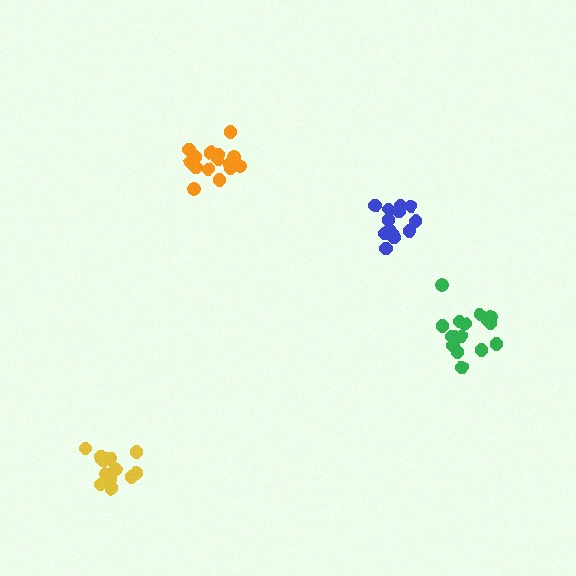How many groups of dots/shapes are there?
There are 4 groups.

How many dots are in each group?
Group 1: 13 dots, Group 2: 16 dots, Group 3: 17 dots, Group 4: 15 dots (61 total).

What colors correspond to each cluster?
The clusters are colored: blue, orange, green, yellow.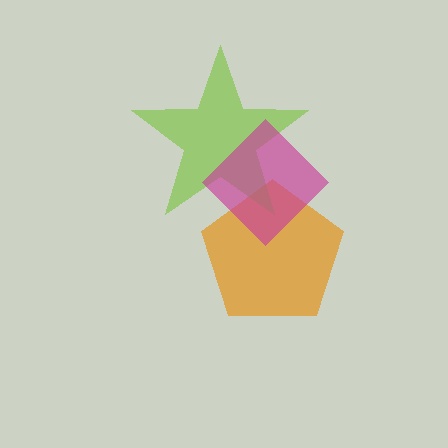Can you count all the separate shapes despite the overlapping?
Yes, there are 3 separate shapes.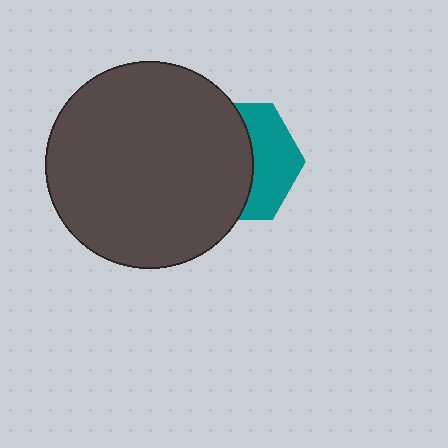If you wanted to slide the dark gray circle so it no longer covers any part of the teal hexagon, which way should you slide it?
Slide it left — that is the most direct way to separate the two shapes.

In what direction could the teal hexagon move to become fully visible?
The teal hexagon could move right. That would shift it out from behind the dark gray circle entirely.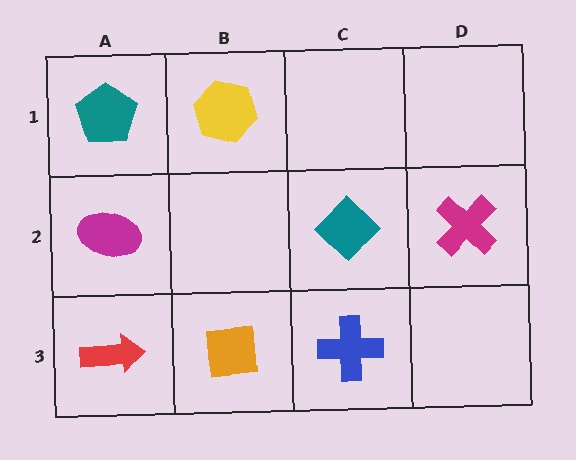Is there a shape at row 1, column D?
No, that cell is empty.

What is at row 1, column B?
A yellow hexagon.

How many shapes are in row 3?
3 shapes.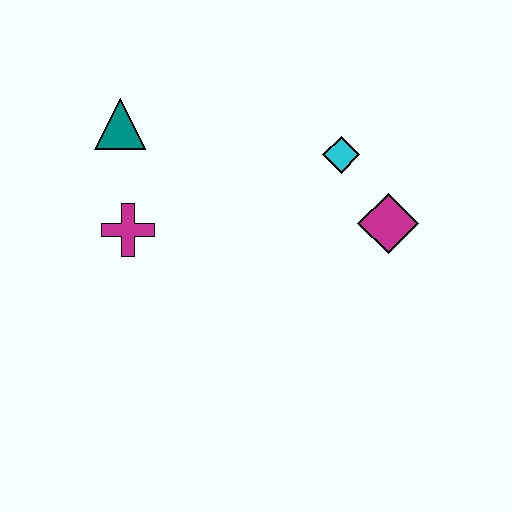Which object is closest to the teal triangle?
The magenta cross is closest to the teal triangle.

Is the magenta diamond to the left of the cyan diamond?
No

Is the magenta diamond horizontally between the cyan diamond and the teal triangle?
No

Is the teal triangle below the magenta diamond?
No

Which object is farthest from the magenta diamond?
The teal triangle is farthest from the magenta diamond.